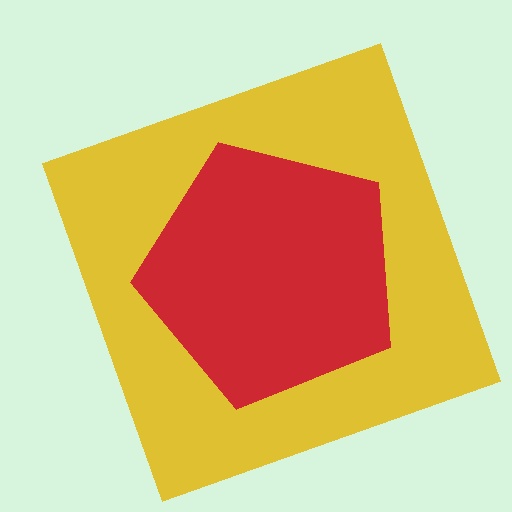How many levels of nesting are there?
2.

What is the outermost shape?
The yellow square.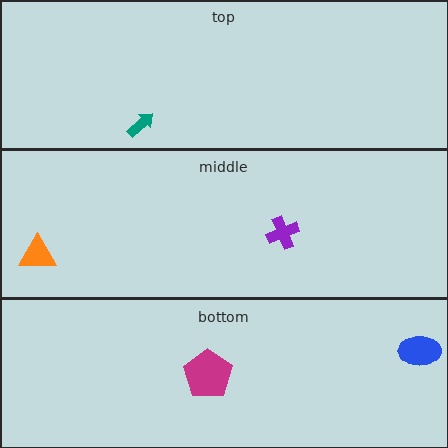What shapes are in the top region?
The teal arrow.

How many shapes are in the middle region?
2.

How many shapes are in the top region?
1.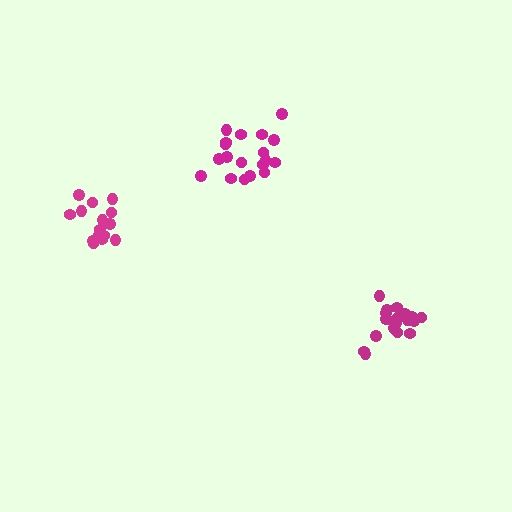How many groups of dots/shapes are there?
There are 3 groups.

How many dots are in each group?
Group 1: 15 dots, Group 2: 19 dots, Group 3: 19 dots (53 total).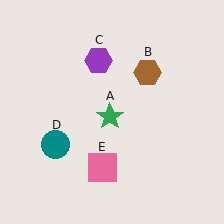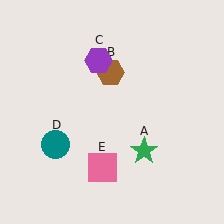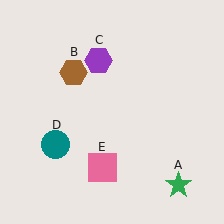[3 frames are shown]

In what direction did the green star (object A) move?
The green star (object A) moved down and to the right.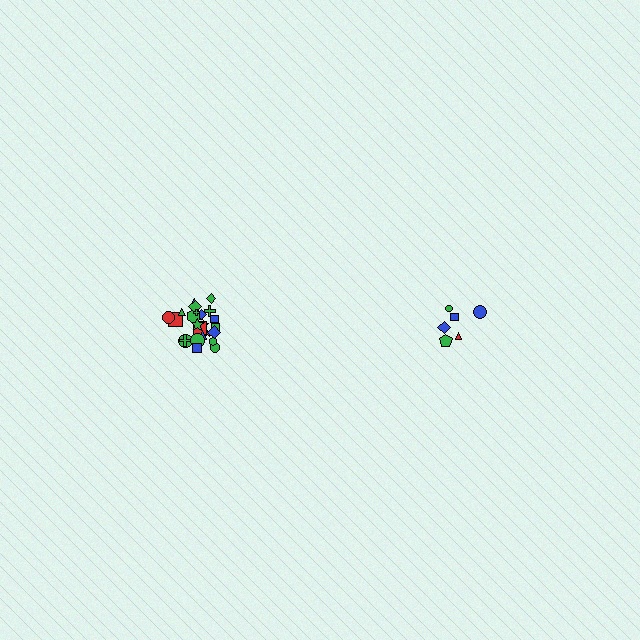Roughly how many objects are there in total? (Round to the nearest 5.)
Roughly 30 objects in total.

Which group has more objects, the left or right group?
The left group.